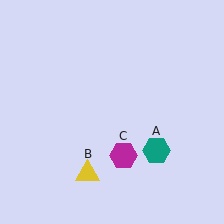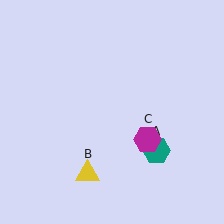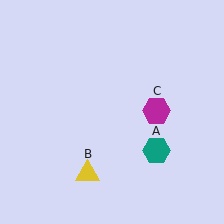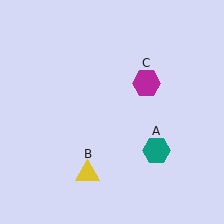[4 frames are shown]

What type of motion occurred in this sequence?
The magenta hexagon (object C) rotated counterclockwise around the center of the scene.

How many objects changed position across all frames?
1 object changed position: magenta hexagon (object C).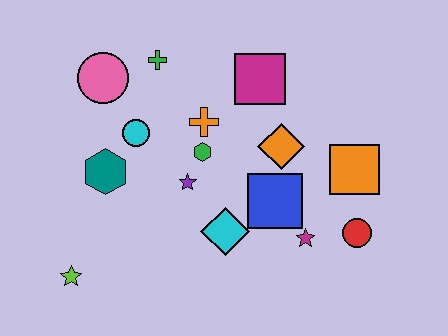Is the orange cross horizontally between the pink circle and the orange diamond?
Yes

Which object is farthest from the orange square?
The lime star is farthest from the orange square.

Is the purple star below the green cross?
Yes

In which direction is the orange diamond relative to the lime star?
The orange diamond is to the right of the lime star.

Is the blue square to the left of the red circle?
Yes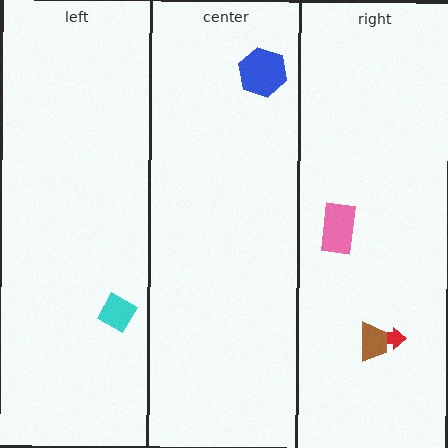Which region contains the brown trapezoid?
The right region.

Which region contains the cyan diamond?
The left region.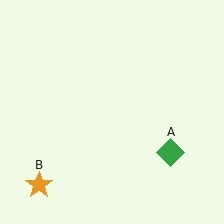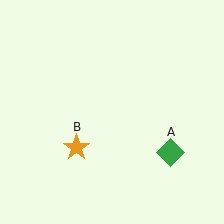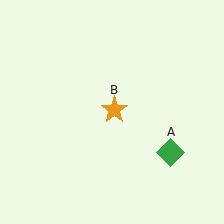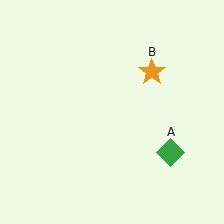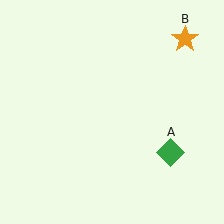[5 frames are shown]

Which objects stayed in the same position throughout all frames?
Green diamond (object A) remained stationary.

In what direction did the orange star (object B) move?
The orange star (object B) moved up and to the right.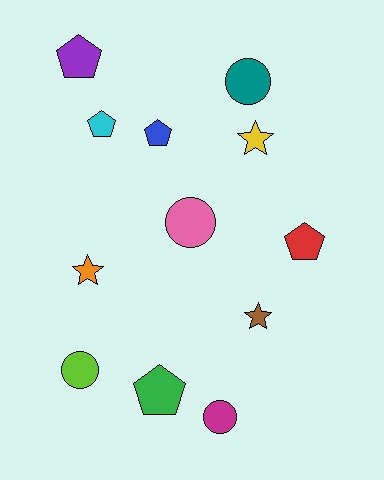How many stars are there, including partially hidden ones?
There are 3 stars.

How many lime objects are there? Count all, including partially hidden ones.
There is 1 lime object.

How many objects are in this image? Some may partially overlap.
There are 12 objects.